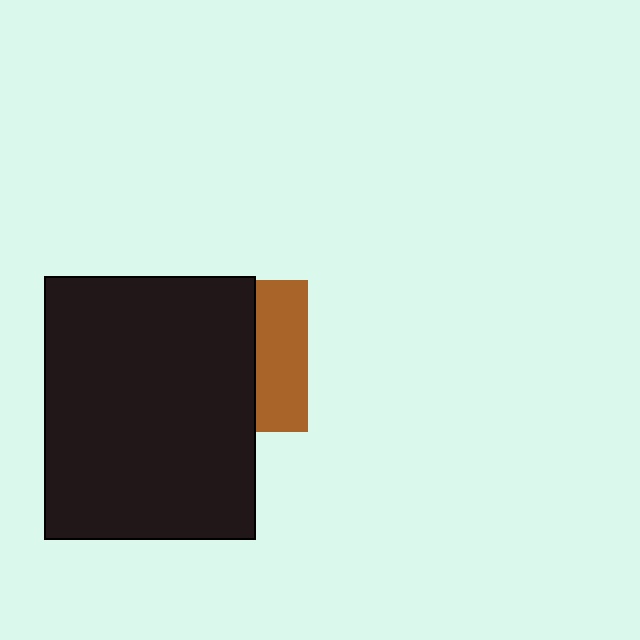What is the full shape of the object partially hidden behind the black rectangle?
The partially hidden object is a brown square.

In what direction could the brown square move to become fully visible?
The brown square could move right. That would shift it out from behind the black rectangle entirely.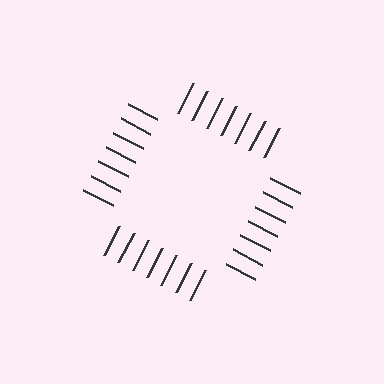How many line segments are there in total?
28 — 7 along each of the 4 edges.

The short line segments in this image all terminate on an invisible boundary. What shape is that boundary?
An illusory square — the line segments terminate on its edges but no continuous stroke is drawn.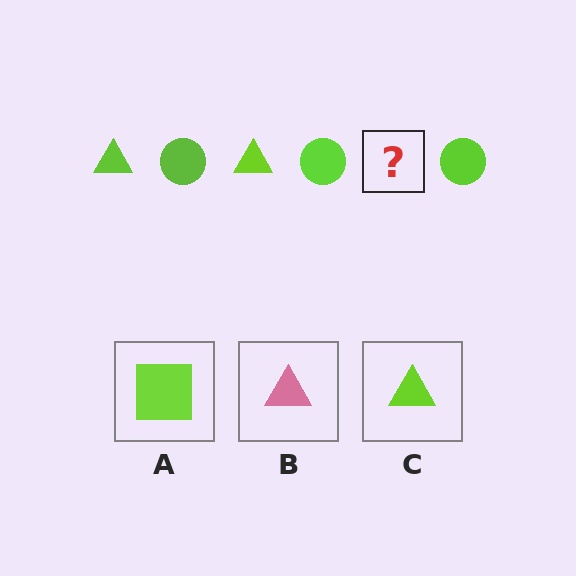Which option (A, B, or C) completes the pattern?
C.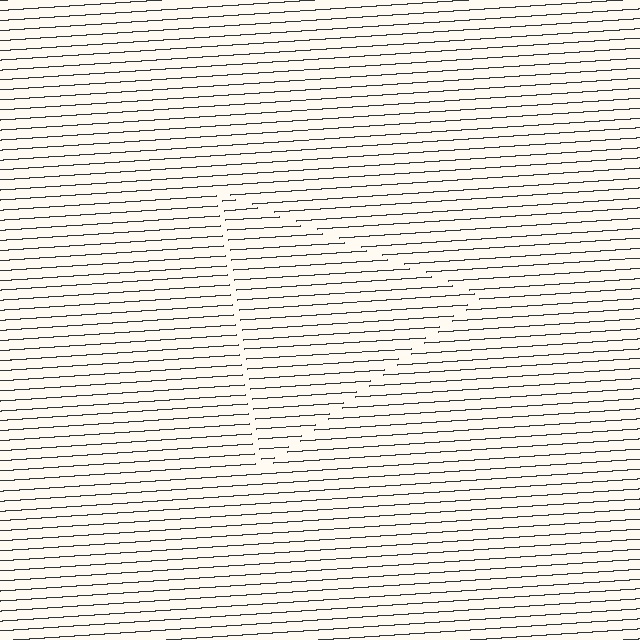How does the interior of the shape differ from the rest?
The interior of the shape contains the same grating, shifted by half a period — the contour is defined by the phase discontinuity where line-ends from the inner and outer gratings abut.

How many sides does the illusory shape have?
3 sides — the line-ends trace a triangle.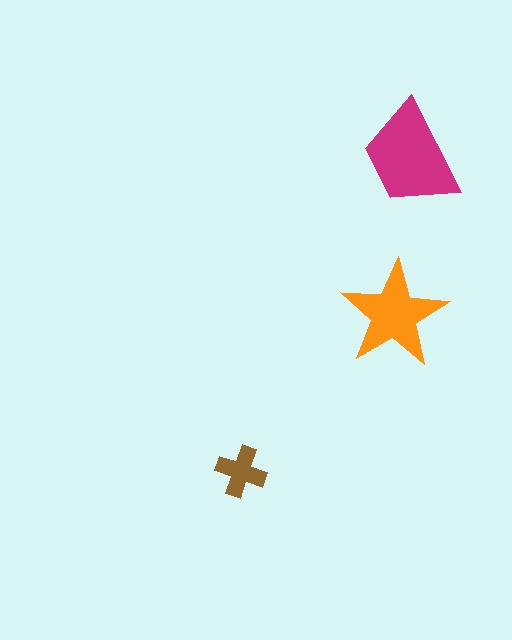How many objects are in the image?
There are 3 objects in the image.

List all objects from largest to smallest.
The magenta trapezoid, the orange star, the brown cross.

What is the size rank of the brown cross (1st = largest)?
3rd.